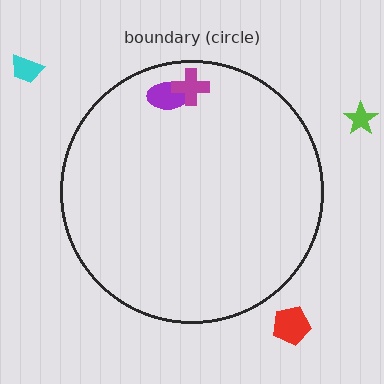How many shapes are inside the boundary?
2 inside, 3 outside.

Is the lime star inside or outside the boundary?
Outside.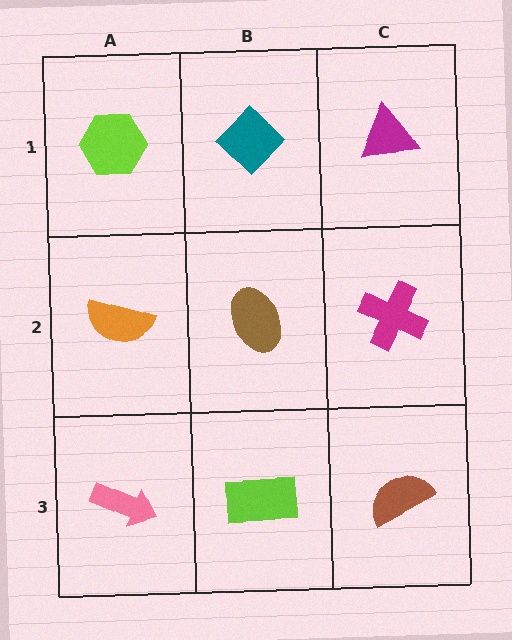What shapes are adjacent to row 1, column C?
A magenta cross (row 2, column C), a teal diamond (row 1, column B).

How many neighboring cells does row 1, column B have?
3.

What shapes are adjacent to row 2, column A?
A lime hexagon (row 1, column A), a pink arrow (row 3, column A), a brown ellipse (row 2, column B).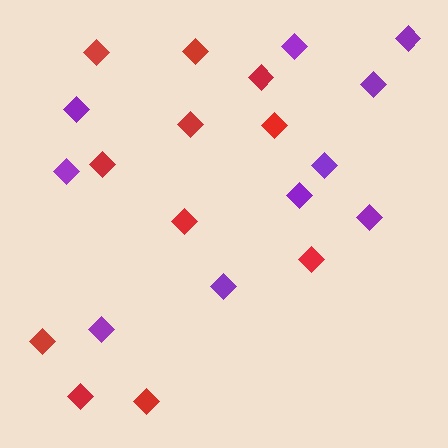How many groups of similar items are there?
There are 2 groups: one group of red diamonds (11) and one group of purple diamonds (10).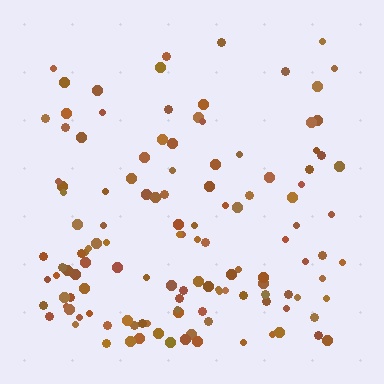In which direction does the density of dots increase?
From top to bottom, with the bottom side densest.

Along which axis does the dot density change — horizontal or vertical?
Vertical.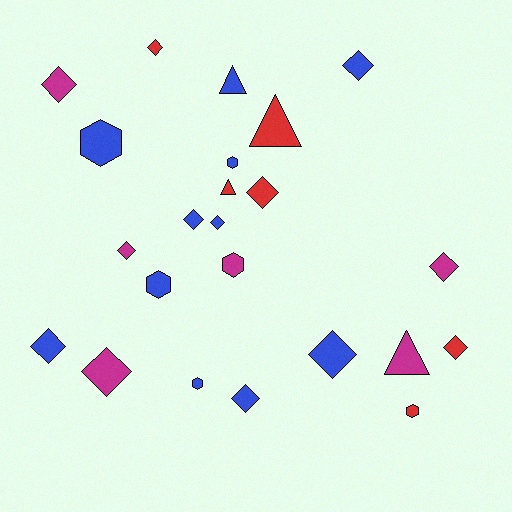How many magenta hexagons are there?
There is 1 magenta hexagon.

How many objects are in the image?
There are 23 objects.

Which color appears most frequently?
Blue, with 11 objects.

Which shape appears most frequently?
Diamond, with 13 objects.